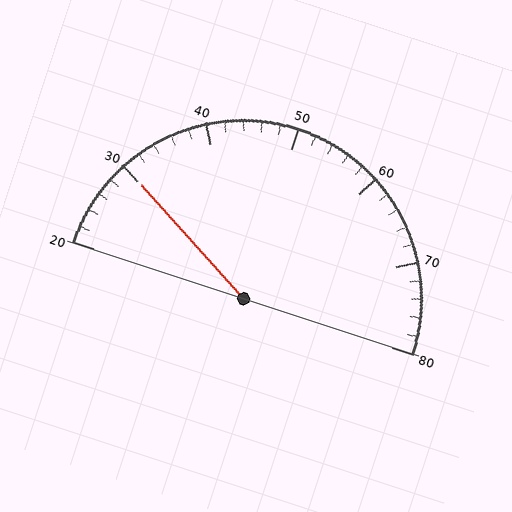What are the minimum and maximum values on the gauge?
The gauge ranges from 20 to 80.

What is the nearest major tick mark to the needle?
The nearest major tick mark is 30.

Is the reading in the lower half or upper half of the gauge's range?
The reading is in the lower half of the range (20 to 80).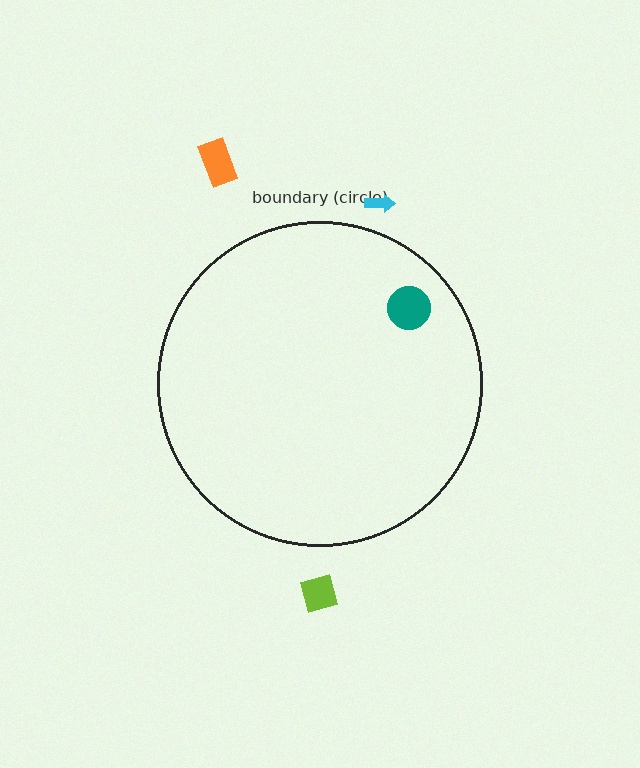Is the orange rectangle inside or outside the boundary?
Outside.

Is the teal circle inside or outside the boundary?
Inside.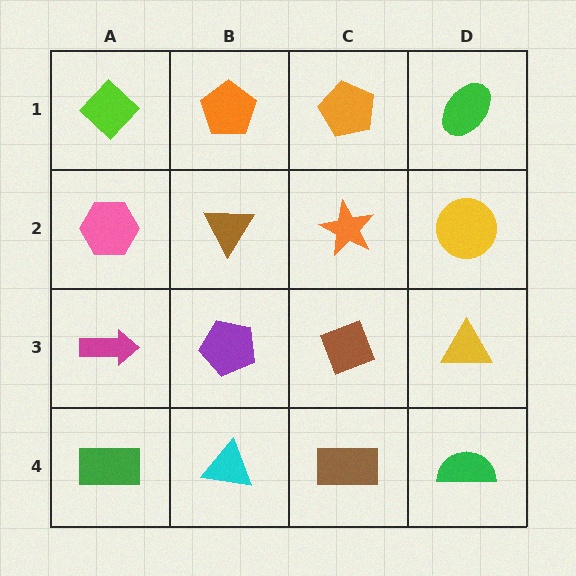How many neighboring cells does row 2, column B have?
4.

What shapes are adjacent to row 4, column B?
A purple pentagon (row 3, column B), a green rectangle (row 4, column A), a brown rectangle (row 4, column C).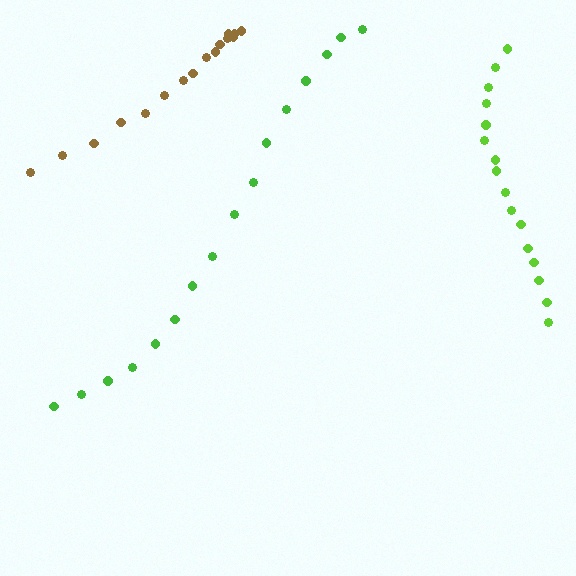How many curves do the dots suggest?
There are 3 distinct paths.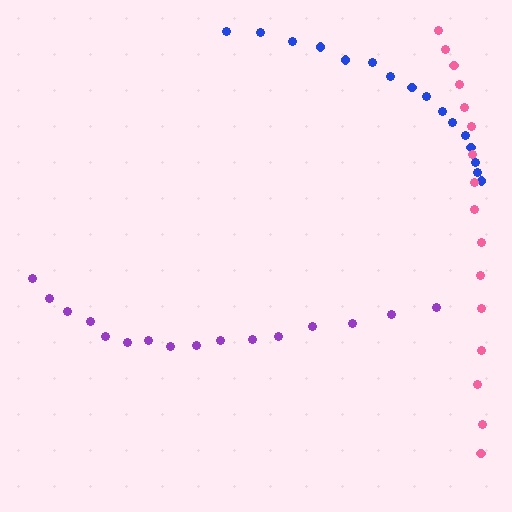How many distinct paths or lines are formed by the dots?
There are 3 distinct paths.